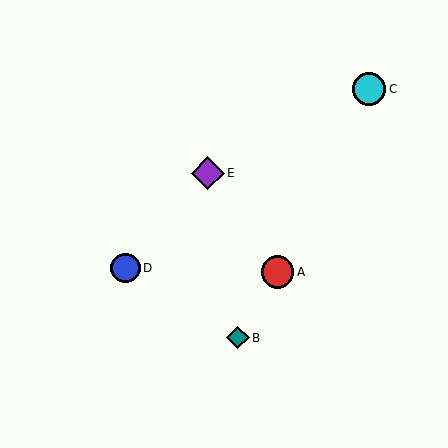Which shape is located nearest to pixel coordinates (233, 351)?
The teal diamond (labeled B) at (238, 338) is nearest to that location.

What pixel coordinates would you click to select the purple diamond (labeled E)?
Click at (208, 173) to select the purple diamond E.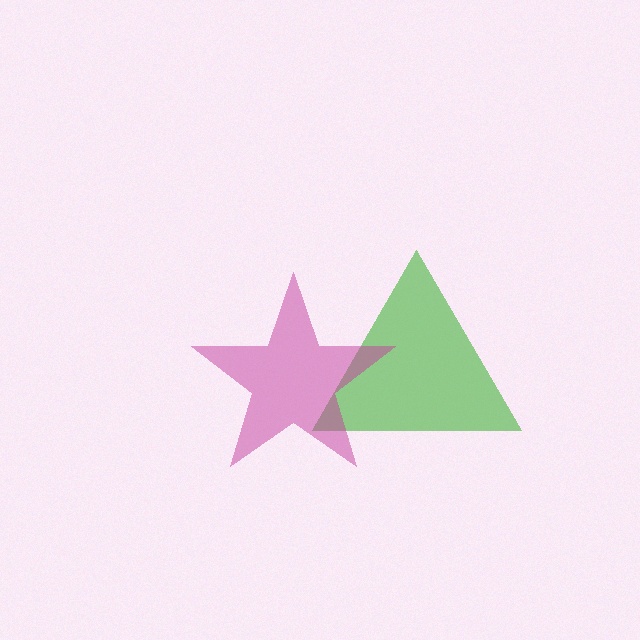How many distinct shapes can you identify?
There are 2 distinct shapes: a green triangle, a magenta star.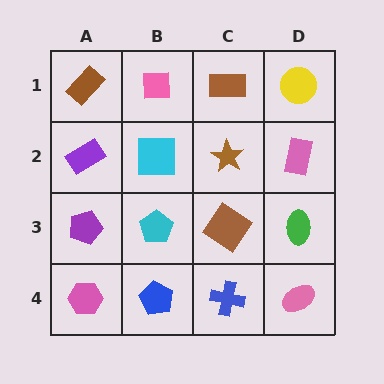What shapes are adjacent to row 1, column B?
A cyan square (row 2, column B), a brown rectangle (row 1, column A), a brown rectangle (row 1, column C).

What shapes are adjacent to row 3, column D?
A pink rectangle (row 2, column D), a pink ellipse (row 4, column D), a brown diamond (row 3, column C).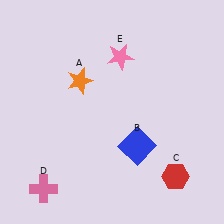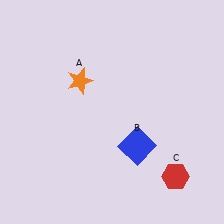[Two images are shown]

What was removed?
The pink star (E), the pink cross (D) were removed in Image 2.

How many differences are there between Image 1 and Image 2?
There are 2 differences between the two images.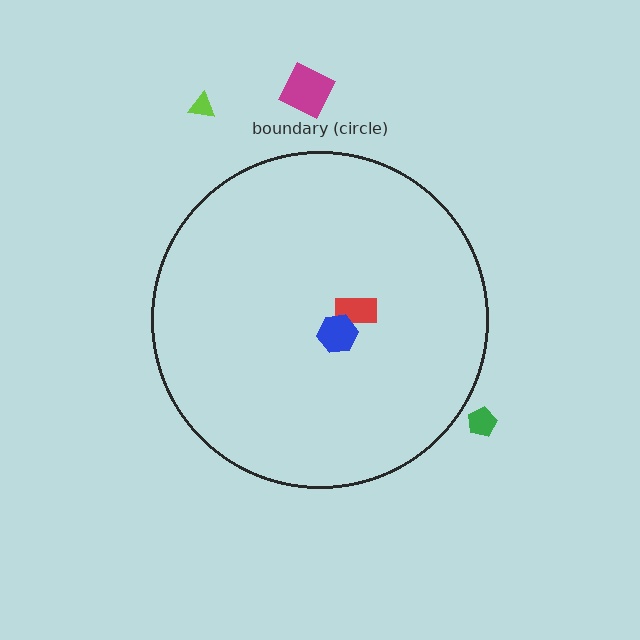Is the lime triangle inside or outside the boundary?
Outside.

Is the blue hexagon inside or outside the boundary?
Inside.